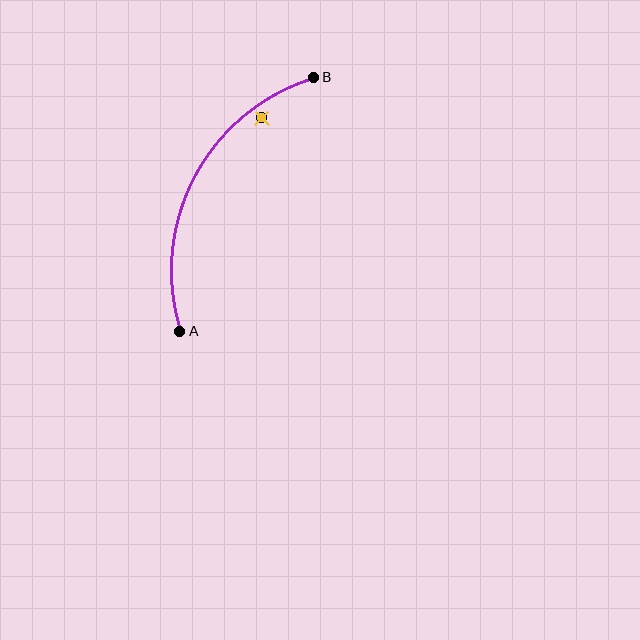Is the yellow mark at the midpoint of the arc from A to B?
No — the yellow mark does not lie on the arc at all. It sits slightly inside the curve.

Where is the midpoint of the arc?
The arc midpoint is the point on the curve farthest from the straight line joining A and B. It sits to the left of that line.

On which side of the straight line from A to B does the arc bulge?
The arc bulges to the left of the straight line connecting A and B.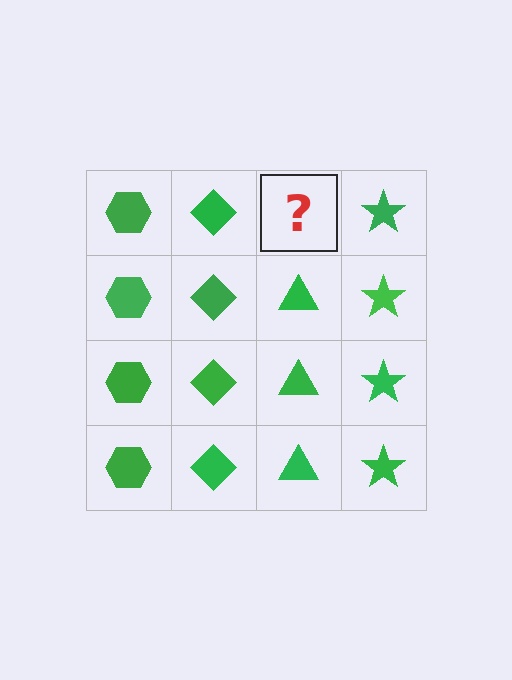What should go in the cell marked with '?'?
The missing cell should contain a green triangle.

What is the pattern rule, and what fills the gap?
The rule is that each column has a consistent shape. The gap should be filled with a green triangle.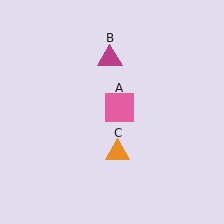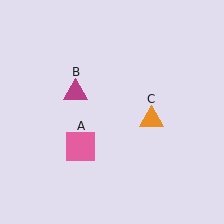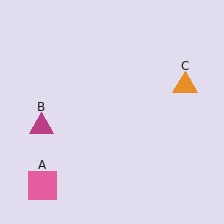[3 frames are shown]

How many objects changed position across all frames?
3 objects changed position: pink square (object A), magenta triangle (object B), orange triangle (object C).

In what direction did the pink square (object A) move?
The pink square (object A) moved down and to the left.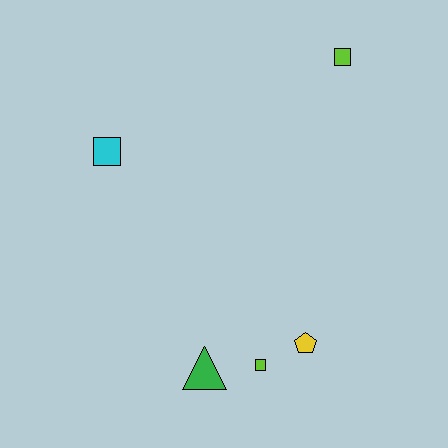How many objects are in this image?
There are 5 objects.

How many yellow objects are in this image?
There is 1 yellow object.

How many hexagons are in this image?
There are no hexagons.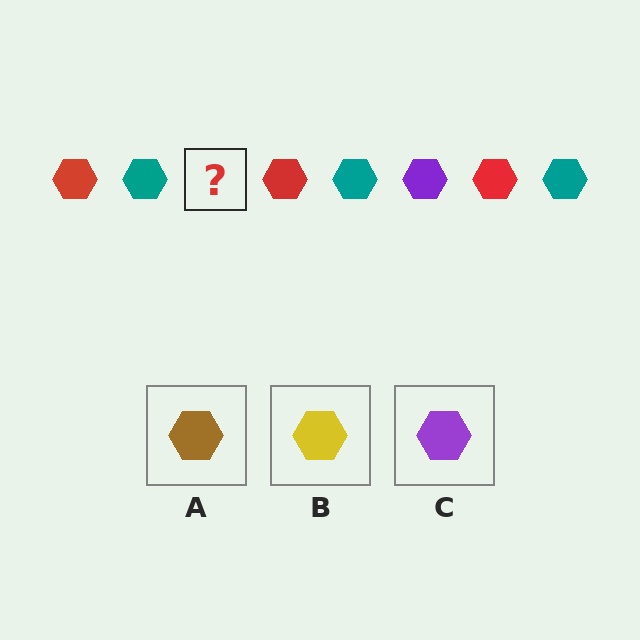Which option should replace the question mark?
Option C.